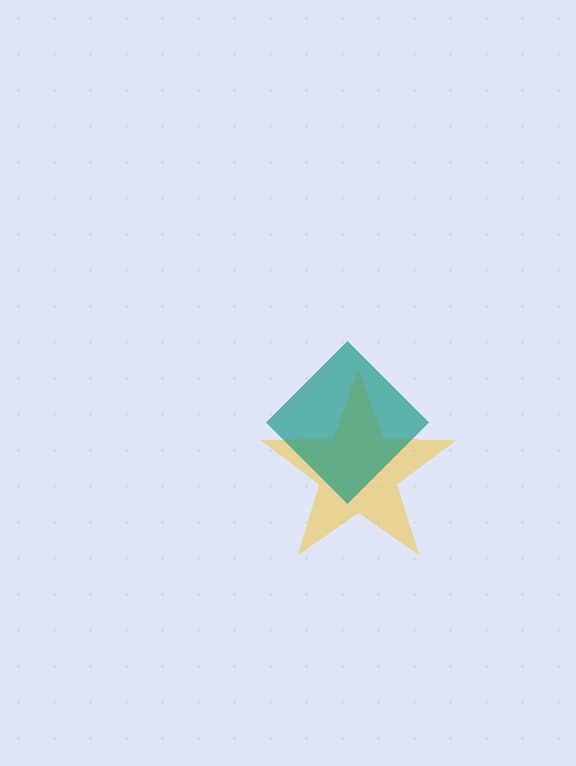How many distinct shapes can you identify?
There are 2 distinct shapes: a yellow star, a teal diamond.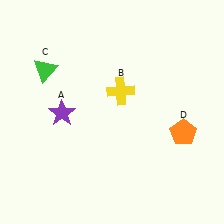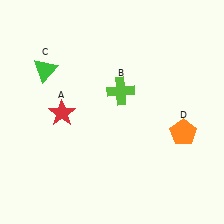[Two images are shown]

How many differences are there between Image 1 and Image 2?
There are 2 differences between the two images.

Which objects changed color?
A changed from purple to red. B changed from yellow to lime.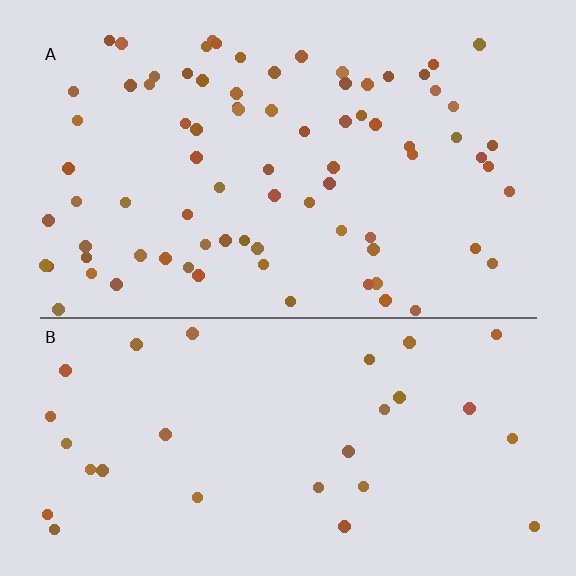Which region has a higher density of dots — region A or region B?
A (the top).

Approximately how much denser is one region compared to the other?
Approximately 2.7× — region A over region B.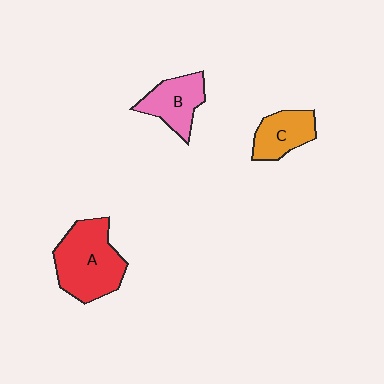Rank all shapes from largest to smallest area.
From largest to smallest: A (red), B (pink), C (orange).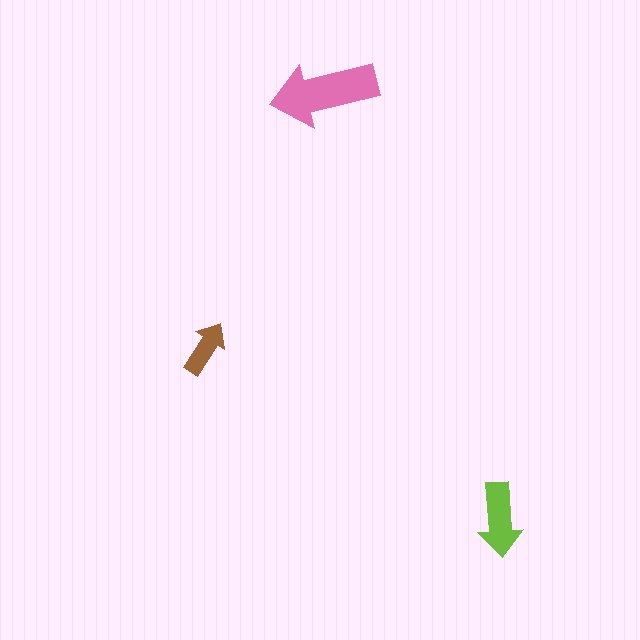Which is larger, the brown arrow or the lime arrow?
The lime one.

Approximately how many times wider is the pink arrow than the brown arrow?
About 2 times wider.